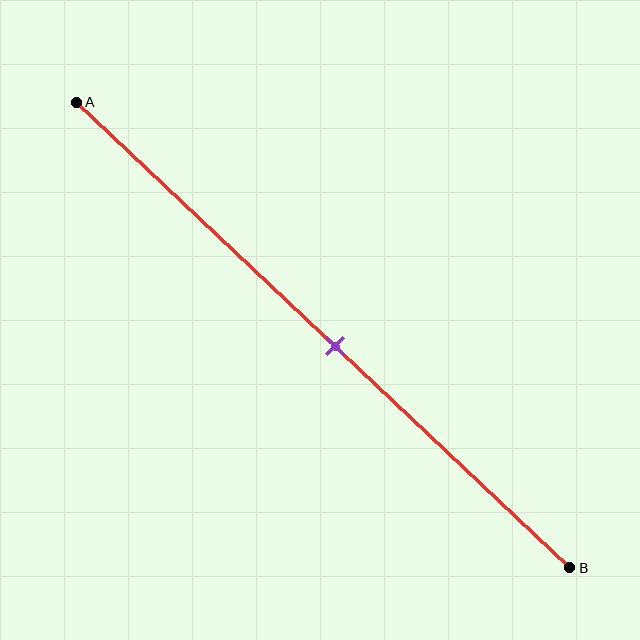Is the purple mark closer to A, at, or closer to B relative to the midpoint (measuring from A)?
The purple mark is approximately at the midpoint of segment AB.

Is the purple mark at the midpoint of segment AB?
Yes, the mark is approximately at the midpoint.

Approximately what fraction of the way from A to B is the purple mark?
The purple mark is approximately 50% of the way from A to B.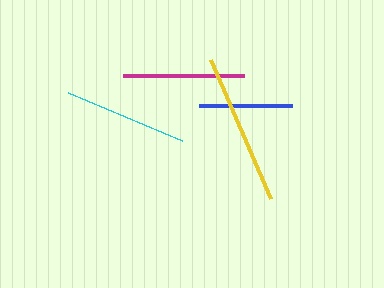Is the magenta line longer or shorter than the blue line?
The magenta line is longer than the blue line.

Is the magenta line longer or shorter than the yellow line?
The yellow line is longer than the magenta line.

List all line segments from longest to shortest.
From longest to shortest: yellow, cyan, magenta, blue.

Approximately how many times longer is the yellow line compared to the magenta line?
The yellow line is approximately 1.2 times the length of the magenta line.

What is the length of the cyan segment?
The cyan segment is approximately 124 pixels long.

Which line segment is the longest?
The yellow line is the longest at approximately 151 pixels.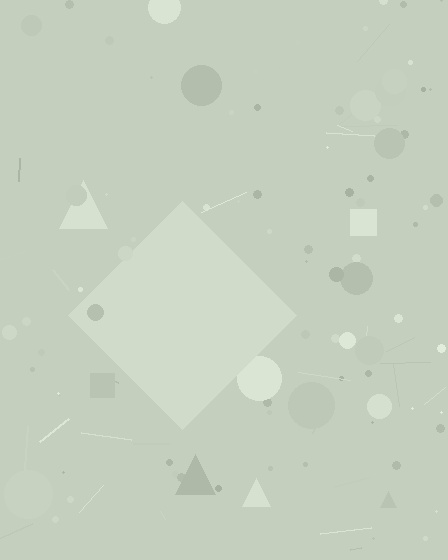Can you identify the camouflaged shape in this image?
The camouflaged shape is a diamond.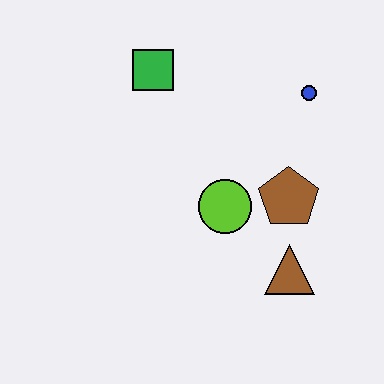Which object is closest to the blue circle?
The brown pentagon is closest to the blue circle.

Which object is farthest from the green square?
The brown triangle is farthest from the green square.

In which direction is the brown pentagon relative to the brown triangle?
The brown pentagon is above the brown triangle.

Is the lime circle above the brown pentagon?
No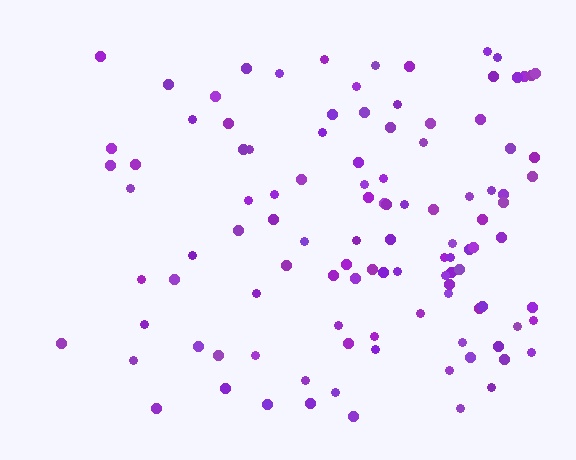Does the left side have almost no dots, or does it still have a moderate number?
Still a moderate number, just noticeably fewer than the right.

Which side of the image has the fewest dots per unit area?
The left.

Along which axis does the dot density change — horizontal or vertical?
Horizontal.